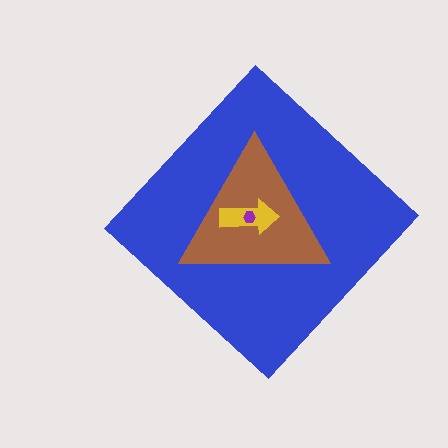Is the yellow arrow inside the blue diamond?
Yes.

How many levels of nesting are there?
4.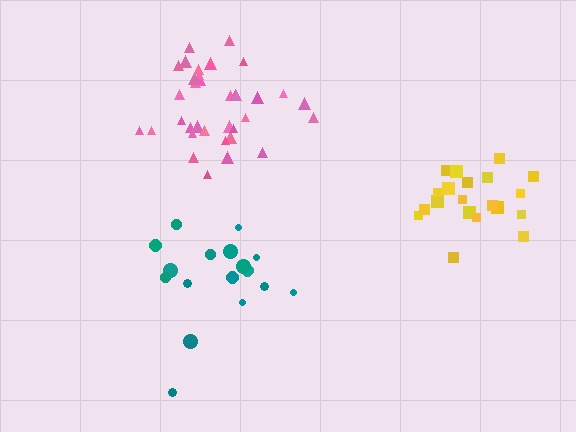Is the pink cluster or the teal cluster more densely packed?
Pink.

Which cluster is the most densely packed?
Yellow.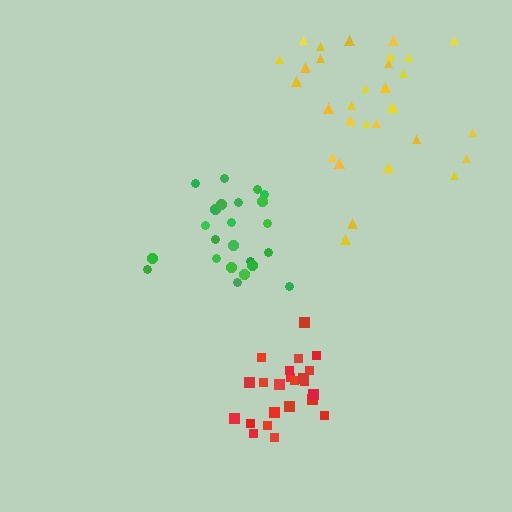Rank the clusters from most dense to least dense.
red, green, yellow.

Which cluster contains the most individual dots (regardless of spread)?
Yellow (30).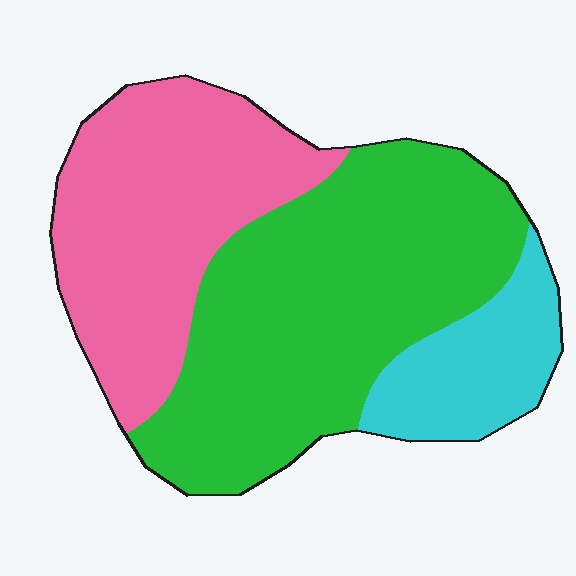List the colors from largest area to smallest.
From largest to smallest: green, pink, cyan.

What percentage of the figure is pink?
Pink covers about 35% of the figure.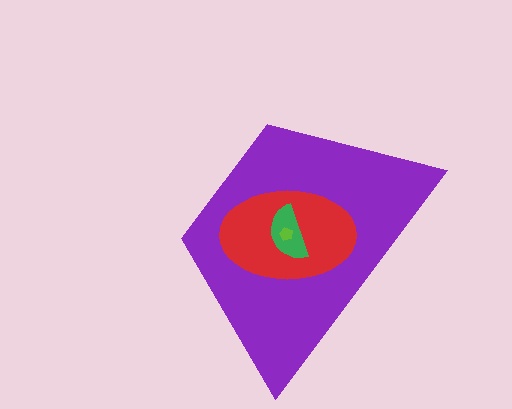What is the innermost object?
The lime pentagon.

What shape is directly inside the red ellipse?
The green semicircle.